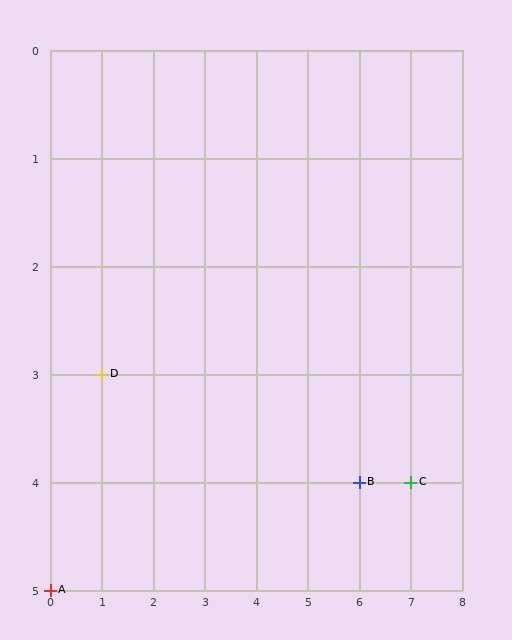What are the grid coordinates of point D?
Point D is at grid coordinates (1, 3).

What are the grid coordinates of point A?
Point A is at grid coordinates (0, 5).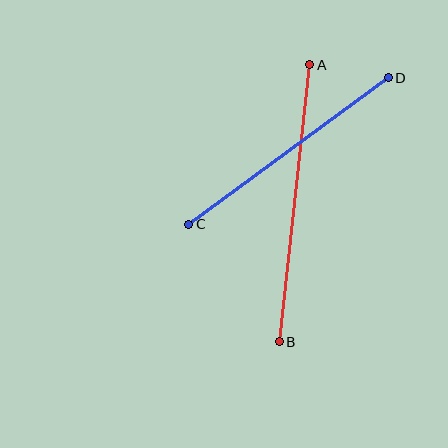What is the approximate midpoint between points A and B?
The midpoint is at approximately (295, 203) pixels.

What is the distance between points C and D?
The distance is approximately 247 pixels.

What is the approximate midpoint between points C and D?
The midpoint is at approximately (289, 151) pixels.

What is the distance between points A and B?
The distance is approximately 279 pixels.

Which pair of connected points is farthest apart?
Points A and B are farthest apart.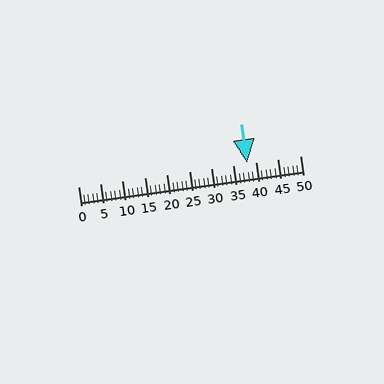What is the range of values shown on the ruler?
The ruler shows values from 0 to 50.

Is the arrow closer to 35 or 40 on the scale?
The arrow is closer to 40.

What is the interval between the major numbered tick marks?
The major tick marks are spaced 5 units apart.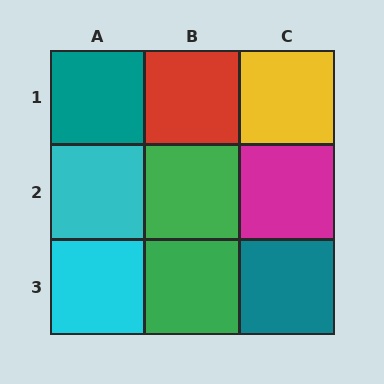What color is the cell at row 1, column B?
Red.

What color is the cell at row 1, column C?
Yellow.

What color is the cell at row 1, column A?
Teal.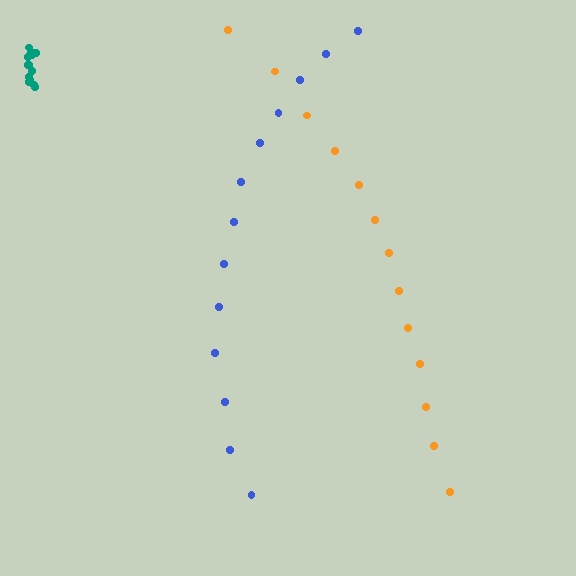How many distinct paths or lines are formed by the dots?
There are 3 distinct paths.